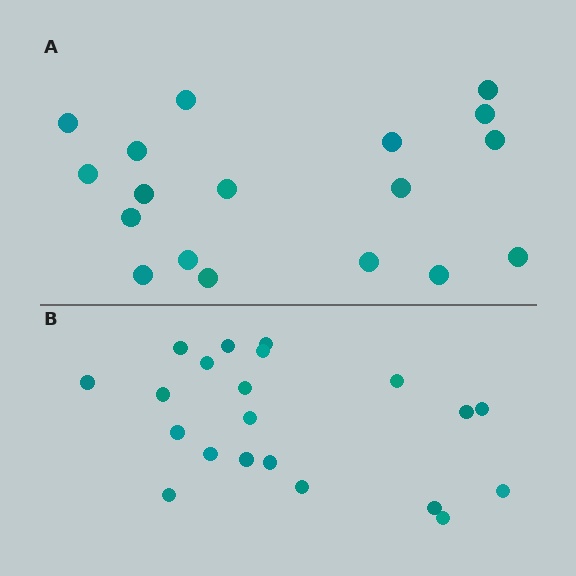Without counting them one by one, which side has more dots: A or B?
Region B (the bottom region) has more dots.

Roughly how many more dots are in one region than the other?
Region B has just a few more — roughly 2 or 3 more dots than region A.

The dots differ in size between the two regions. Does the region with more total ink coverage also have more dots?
No. Region A has more total ink coverage because its dots are larger, but region B actually contains more individual dots. Total area can be misleading — the number of items is what matters here.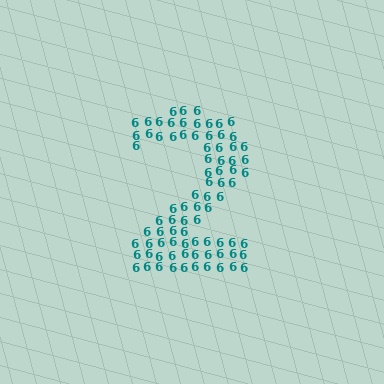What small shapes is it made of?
It is made of small digit 6's.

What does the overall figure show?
The overall figure shows the digit 2.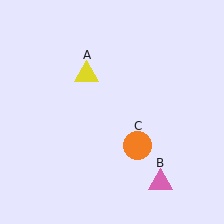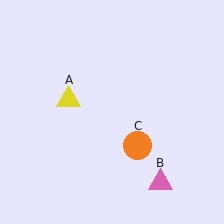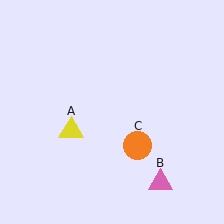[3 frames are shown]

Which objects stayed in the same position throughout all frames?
Pink triangle (object B) and orange circle (object C) remained stationary.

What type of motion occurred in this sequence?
The yellow triangle (object A) rotated counterclockwise around the center of the scene.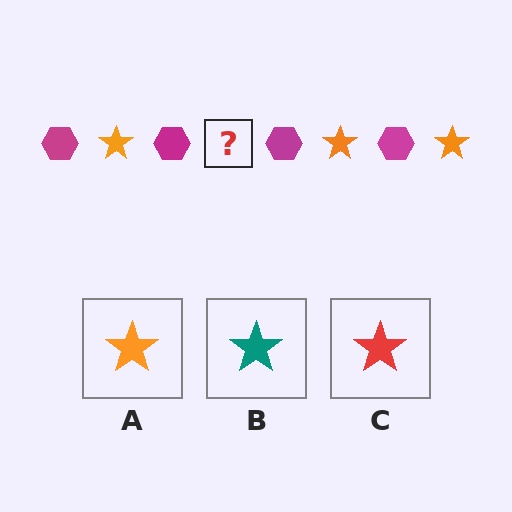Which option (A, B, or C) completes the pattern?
A.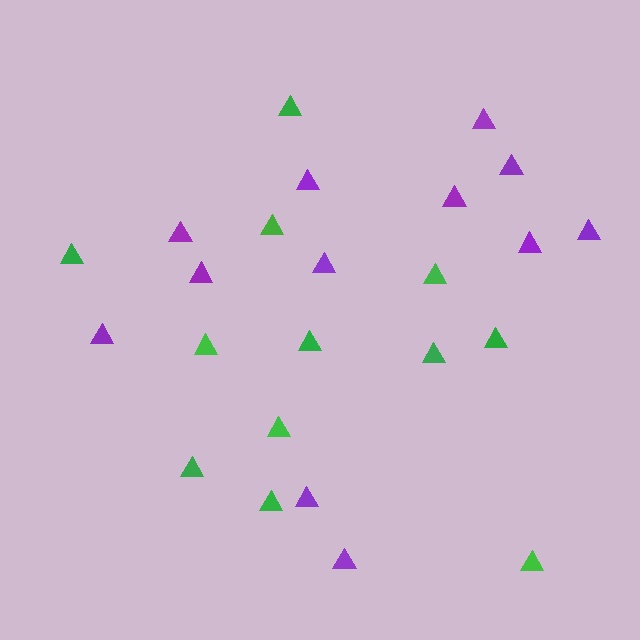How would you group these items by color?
There are 2 groups: one group of purple triangles (12) and one group of green triangles (12).